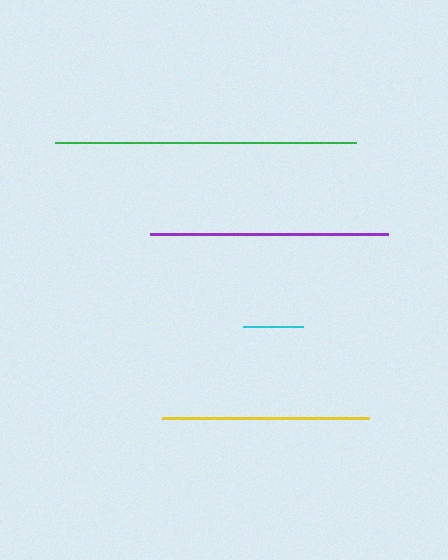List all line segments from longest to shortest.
From longest to shortest: green, purple, yellow, cyan.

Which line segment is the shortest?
The cyan line is the shortest at approximately 60 pixels.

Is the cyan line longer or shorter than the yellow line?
The yellow line is longer than the cyan line.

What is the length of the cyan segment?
The cyan segment is approximately 60 pixels long.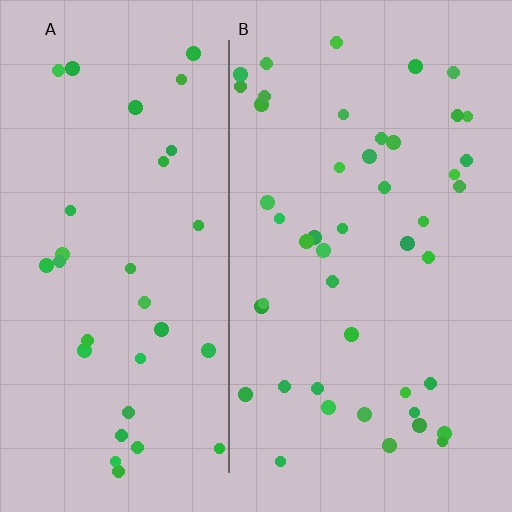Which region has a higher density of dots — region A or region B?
B (the right).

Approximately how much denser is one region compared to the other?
Approximately 1.4× — region B over region A.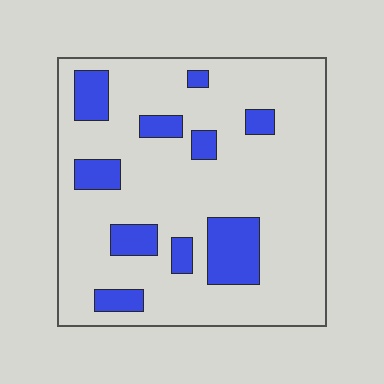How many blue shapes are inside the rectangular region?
10.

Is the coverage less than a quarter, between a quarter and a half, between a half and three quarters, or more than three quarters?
Less than a quarter.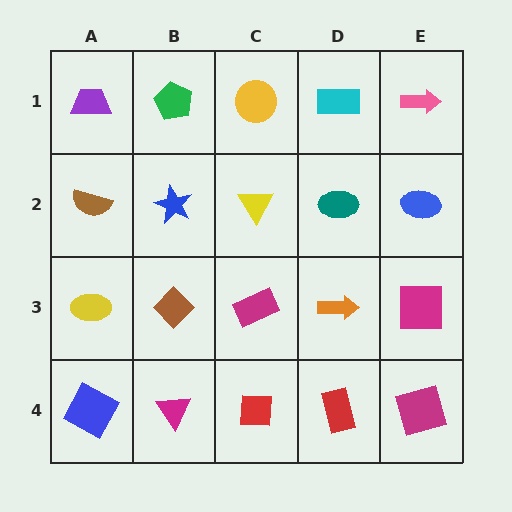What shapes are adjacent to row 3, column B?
A blue star (row 2, column B), a magenta triangle (row 4, column B), a yellow ellipse (row 3, column A), a magenta rectangle (row 3, column C).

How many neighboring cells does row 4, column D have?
3.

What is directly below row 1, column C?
A yellow triangle.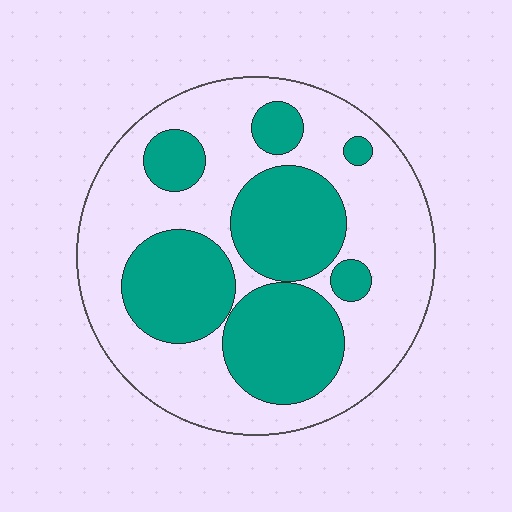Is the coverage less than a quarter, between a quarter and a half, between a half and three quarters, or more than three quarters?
Between a quarter and a half.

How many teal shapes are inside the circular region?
7.